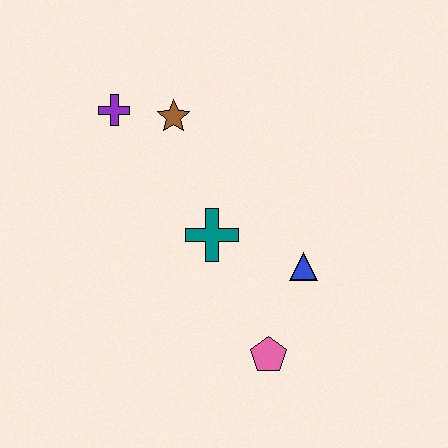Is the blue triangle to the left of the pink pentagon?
No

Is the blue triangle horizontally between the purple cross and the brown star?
No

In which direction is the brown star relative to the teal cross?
The brown star is above the teal cross.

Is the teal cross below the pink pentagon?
No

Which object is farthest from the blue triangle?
The purple cross is farthest from the blue triangle.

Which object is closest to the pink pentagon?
The blue triangle is closest to the pink pentagon.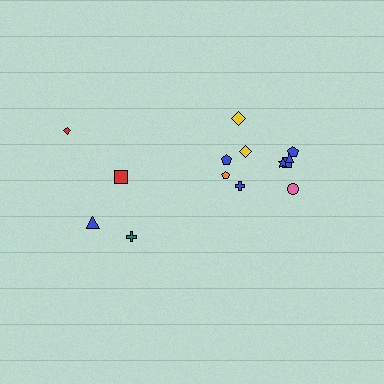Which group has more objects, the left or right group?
The right group.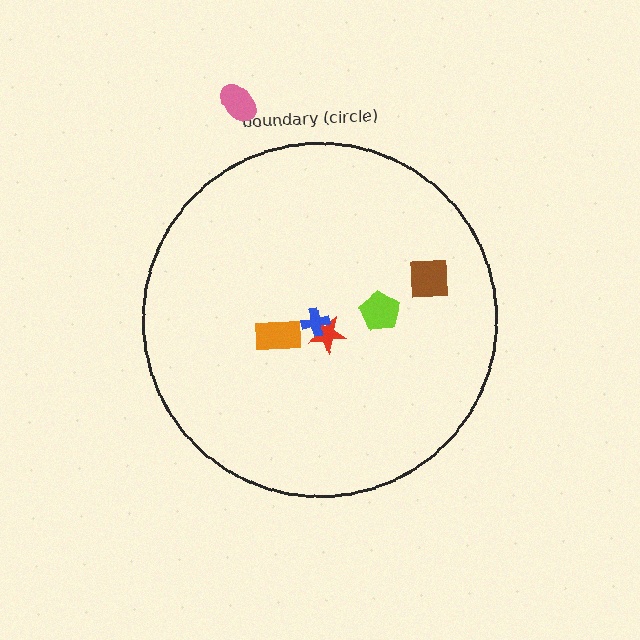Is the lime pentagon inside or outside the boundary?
Inside.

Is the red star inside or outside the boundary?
Inside.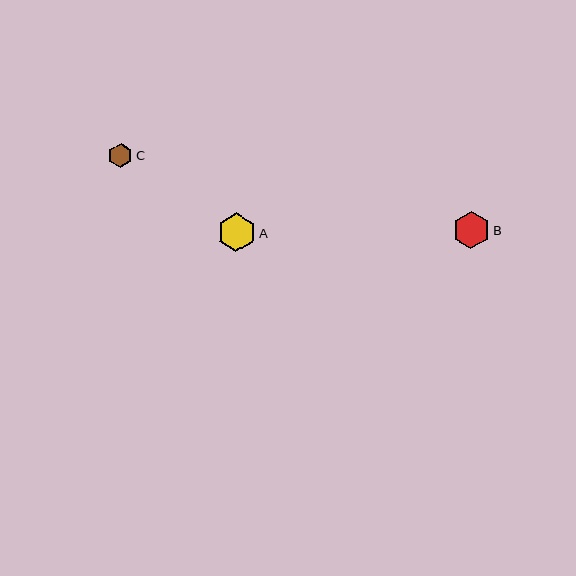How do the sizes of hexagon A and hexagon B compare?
Hexagon A and hexagon B are approximately the same size.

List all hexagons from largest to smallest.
From largest to smallest: A, B, C.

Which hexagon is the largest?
Hexagon A is the largest with a size of approximately 38 pixels.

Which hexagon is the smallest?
Hexagon C is the smallest with a size of approximately 24 pixels.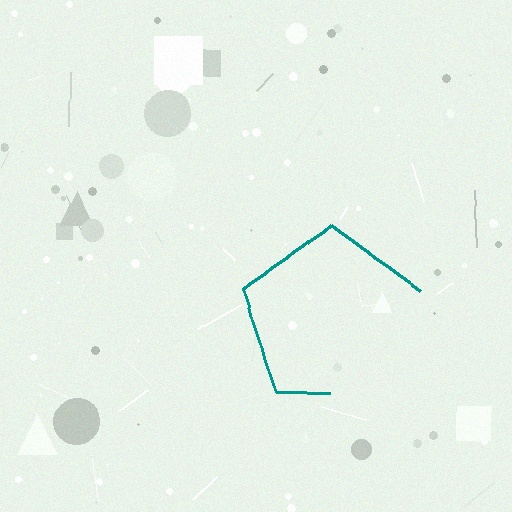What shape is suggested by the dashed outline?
The dashed outline suggests a pentagon.